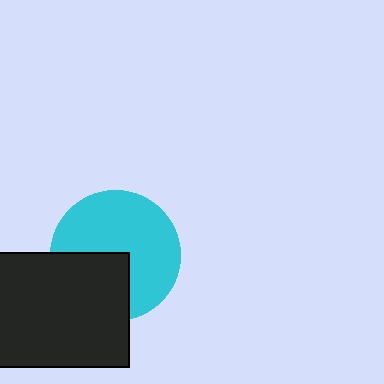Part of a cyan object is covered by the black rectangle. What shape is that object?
It is a circle.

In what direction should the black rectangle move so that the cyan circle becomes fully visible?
The black rectangle should move toward the lower-left. That is the shortest direction to clear the overlap and leave the cyan circle fully visible.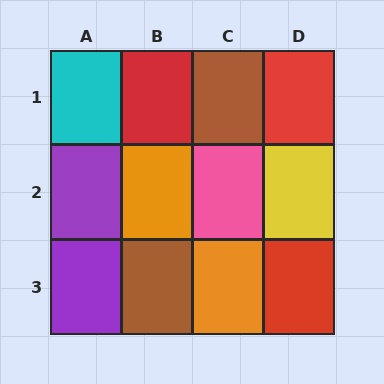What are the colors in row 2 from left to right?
Purple, orange, pink, yellow.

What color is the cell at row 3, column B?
Brown.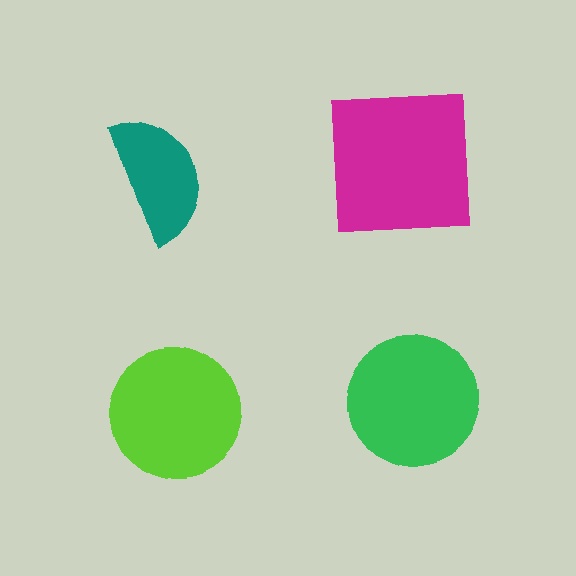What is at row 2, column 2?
A green circle.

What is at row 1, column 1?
A teal semicircle.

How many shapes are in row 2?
2 shapes.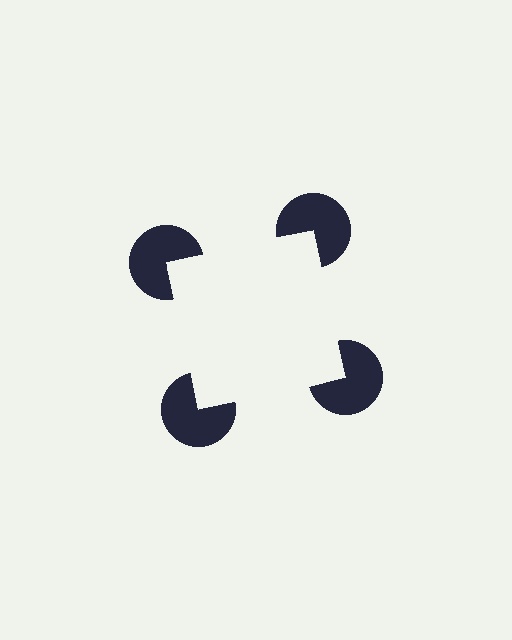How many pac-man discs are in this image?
There are 4 — one at each vertex of the illusory square.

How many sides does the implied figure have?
4 sides.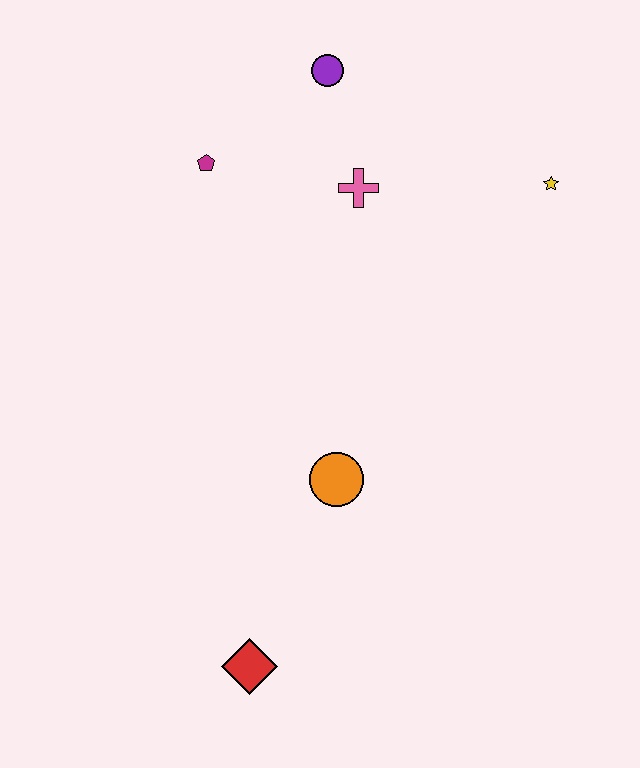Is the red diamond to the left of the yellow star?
Yes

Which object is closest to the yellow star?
The pink cross is closest to the yellow star.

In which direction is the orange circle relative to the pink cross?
The orange circle is below the pink cross.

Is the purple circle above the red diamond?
Yes